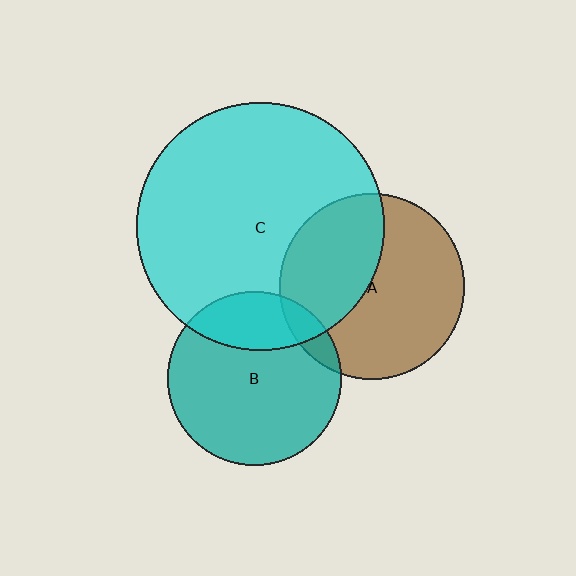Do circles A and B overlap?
Yes.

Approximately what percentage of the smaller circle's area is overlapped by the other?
Approximately 10%.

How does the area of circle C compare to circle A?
Approximately 1.8 times.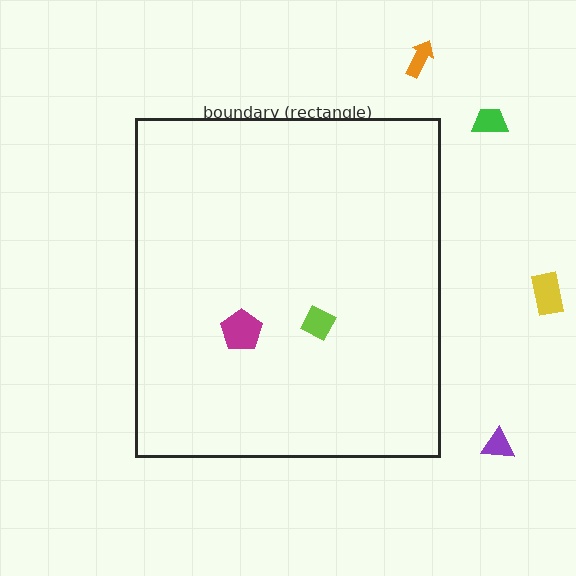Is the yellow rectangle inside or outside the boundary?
Outside.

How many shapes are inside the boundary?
2 inside, 4 outside.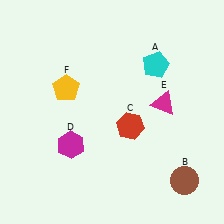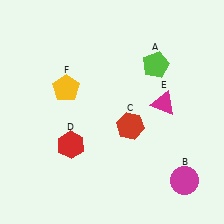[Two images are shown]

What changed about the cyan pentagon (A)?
In Image 1, A is cyan. In Image 2, it changed to lime.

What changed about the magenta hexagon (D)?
In Image 1, D is magenta. In Image 2, it changed to red.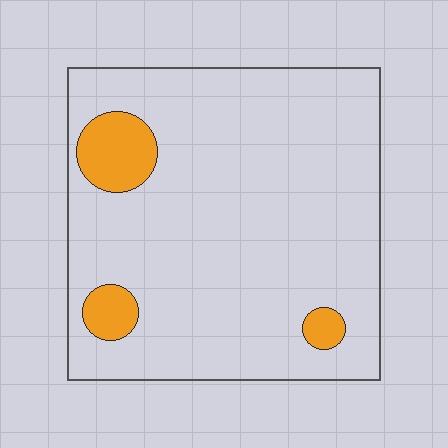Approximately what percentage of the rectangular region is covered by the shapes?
Approximately 10%.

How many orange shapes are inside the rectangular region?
3.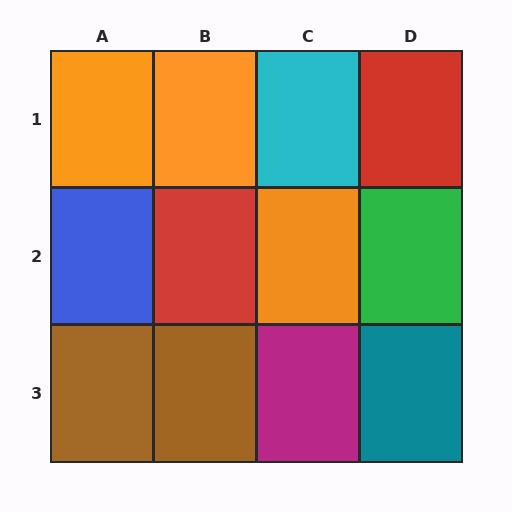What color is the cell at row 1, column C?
Cyan.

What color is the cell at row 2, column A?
Blue.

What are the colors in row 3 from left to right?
Brown, brown, magenta, teal.